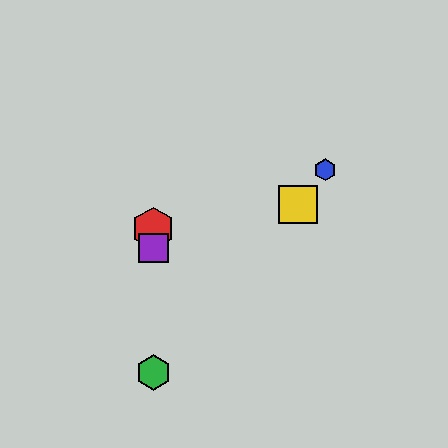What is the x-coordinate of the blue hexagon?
The blue hexagon is at x≈325.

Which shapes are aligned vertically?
The red hexagon, the green hexagon, the purple square are aligned vertically.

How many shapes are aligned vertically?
3 shapes (the red hexagon, the green hexagon, the purple square) are aligned vertically.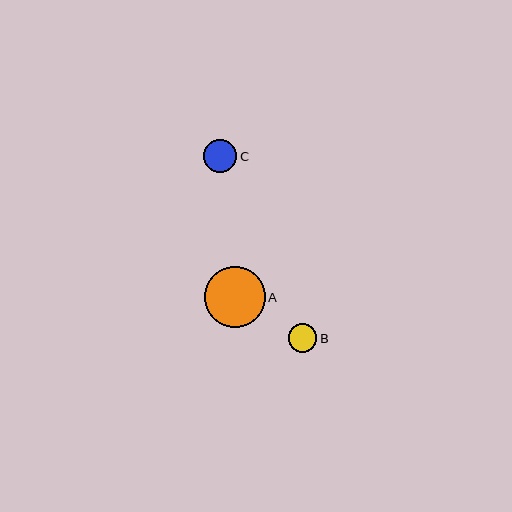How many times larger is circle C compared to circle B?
Circle C is approximately 1.2 times the size of circle B.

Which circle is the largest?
Circle A is the largest with a size of approximately 60 pixels.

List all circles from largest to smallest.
From largest to smallest: A, C, B.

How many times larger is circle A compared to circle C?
Circle A is approximately 1.8 times the size of circle C.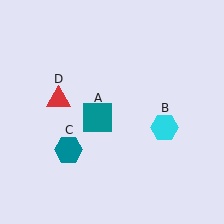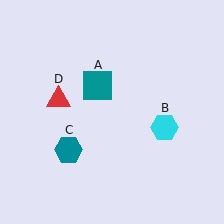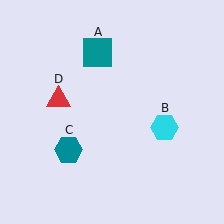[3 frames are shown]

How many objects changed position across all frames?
1 object changed position: teal square (object A).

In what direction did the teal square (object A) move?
The teal square (object A) moved up.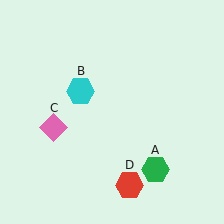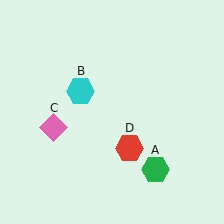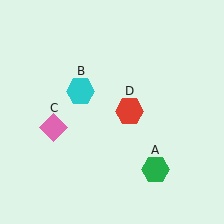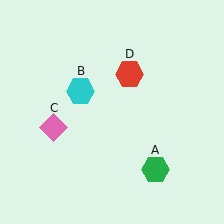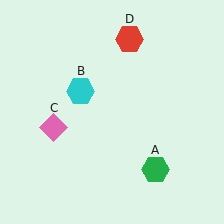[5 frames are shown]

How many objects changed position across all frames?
1 object changed position: red hexagon (object D).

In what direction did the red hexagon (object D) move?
The red hexagon (object D) moved up.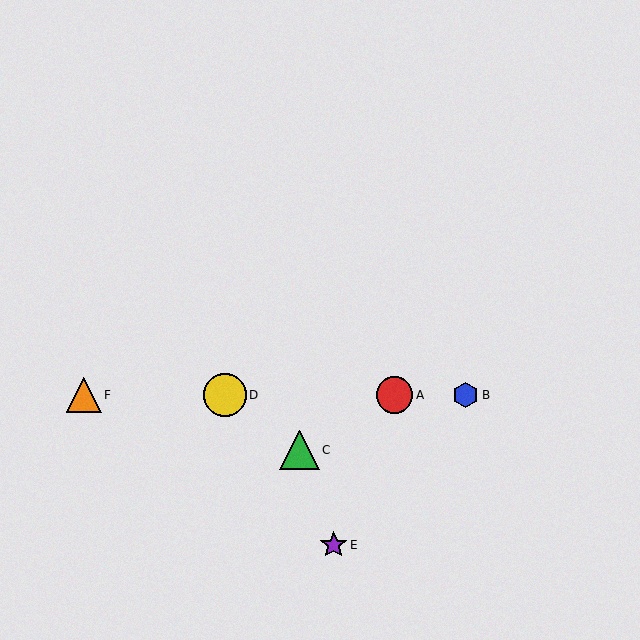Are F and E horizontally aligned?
No, F is at y≈395 and E is at y≈545.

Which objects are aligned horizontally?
Objects A, B, D, F are aligned horizontally.